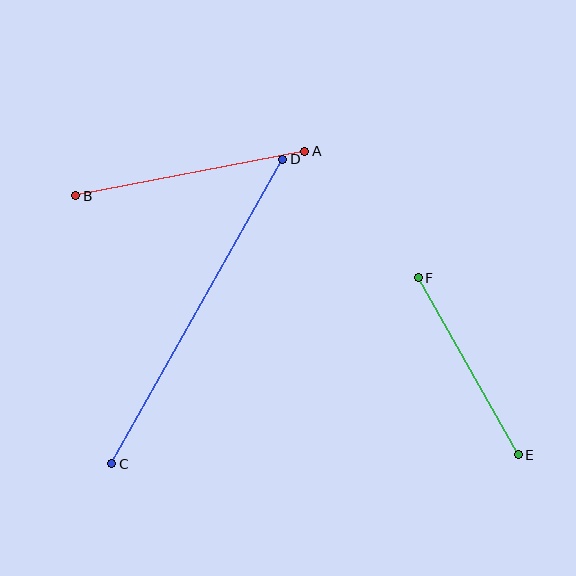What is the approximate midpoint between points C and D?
The midpoint is at approximately (197, 311) pixels.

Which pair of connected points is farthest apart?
Points C and D are farthest apart.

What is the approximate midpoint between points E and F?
The midpoint is at approximately (468, 366) pixels.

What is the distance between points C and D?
The distance is approximately 350 pixels.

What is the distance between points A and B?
The distance is approximately 233 pixels.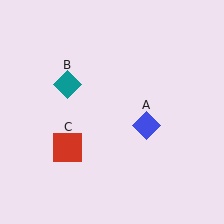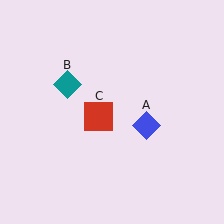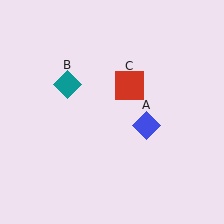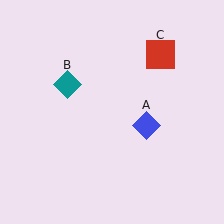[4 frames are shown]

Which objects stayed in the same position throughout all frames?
Blue diamond (object A) and teal diamond (object B) remained stationary.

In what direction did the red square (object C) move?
The red square (object C) moved up and to the right.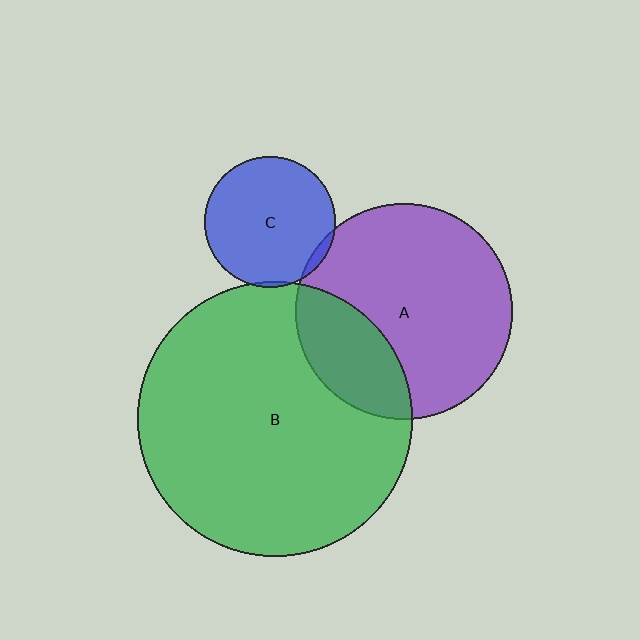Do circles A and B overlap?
Yes.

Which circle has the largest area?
Circle B (green).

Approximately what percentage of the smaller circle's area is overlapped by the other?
Approximately 25%.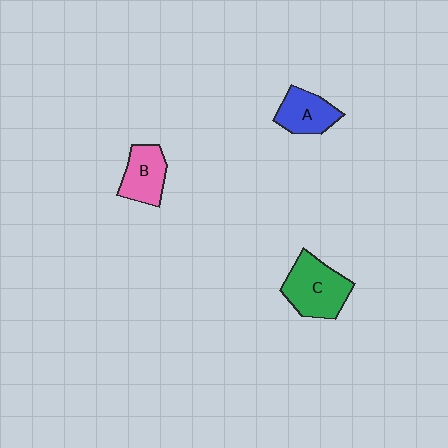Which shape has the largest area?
Shape C (green).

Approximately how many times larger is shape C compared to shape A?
Approximately 1.5 times.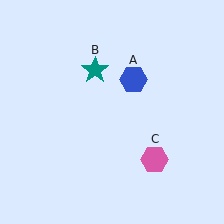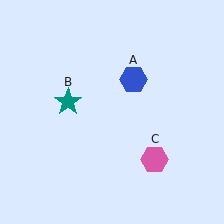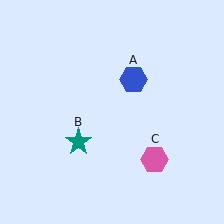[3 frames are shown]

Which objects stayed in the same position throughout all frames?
Blue hexagon (object A) and pink hexagon (object C) remained stationary.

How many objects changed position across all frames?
1 object changed position: teal star (object B).